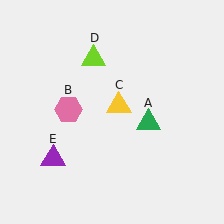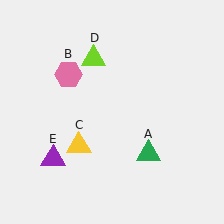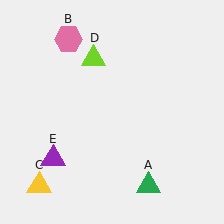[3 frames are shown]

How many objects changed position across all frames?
3 objects changed position: green triangle (object A), pink hexagon (object B), yellow triangle (object C).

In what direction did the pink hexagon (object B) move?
The pink hexagon (object B) moved up.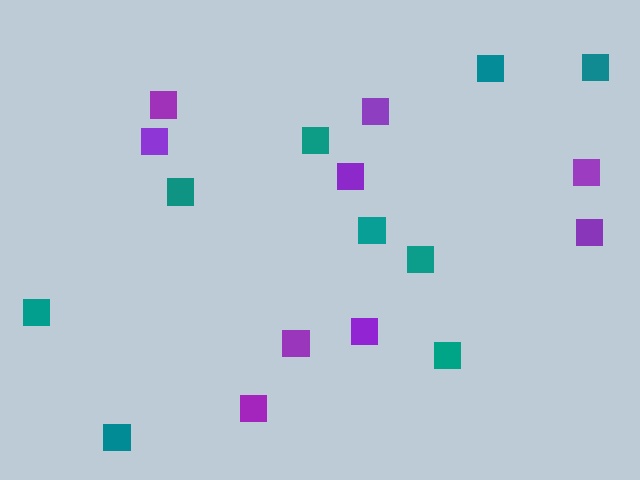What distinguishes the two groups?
There are 2 groups: one group of purple squares (9) and one group of teal squares (9).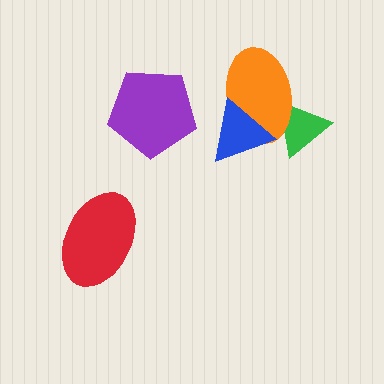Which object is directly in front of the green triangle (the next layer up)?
The orange ellipse is directly in front of the green triangle.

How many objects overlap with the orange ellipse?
2 objects overlap with the orange ellipse.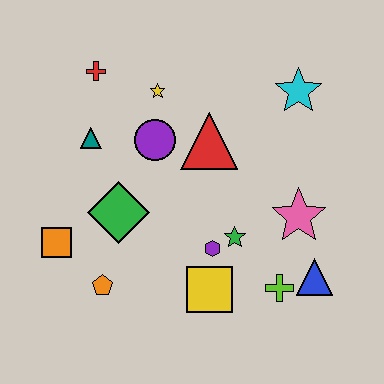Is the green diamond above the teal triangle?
No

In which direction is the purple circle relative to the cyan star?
The purple circle is to the left of the cyan star.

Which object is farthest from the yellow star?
The blue triangle is farthest from the yellow star.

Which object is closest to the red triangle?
The purple circle is closest to the red triangle.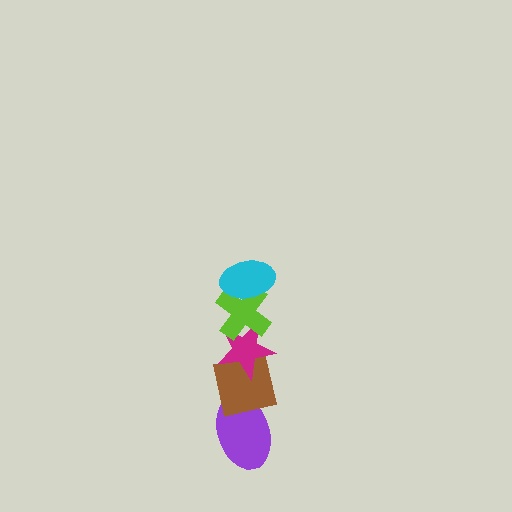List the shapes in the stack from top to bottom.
From top to bottom: the cyan ellipse, the lime cross, the magenta star, the brown square, the purple ellipse.